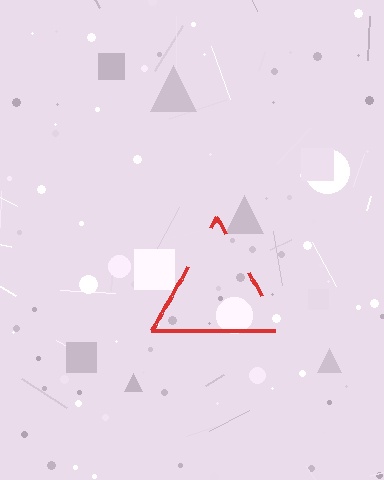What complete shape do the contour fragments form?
The contour fragments form a triangle.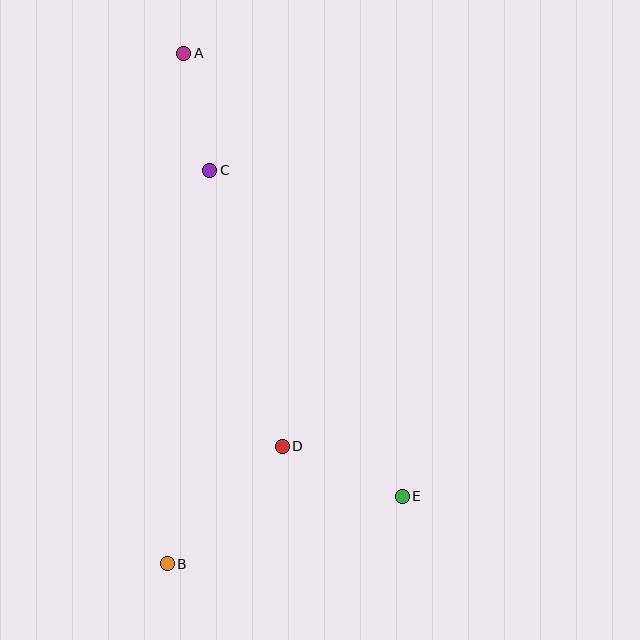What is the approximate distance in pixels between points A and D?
The distance between A and D is approximately 405 pixels.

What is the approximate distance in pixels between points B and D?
The distance between B and D is approximately 165 pixels.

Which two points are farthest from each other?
Points A and B are farthest from each other.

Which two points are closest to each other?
Points A and C are closest to each other.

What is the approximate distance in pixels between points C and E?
The distance between C and E is approximately 379 pixels.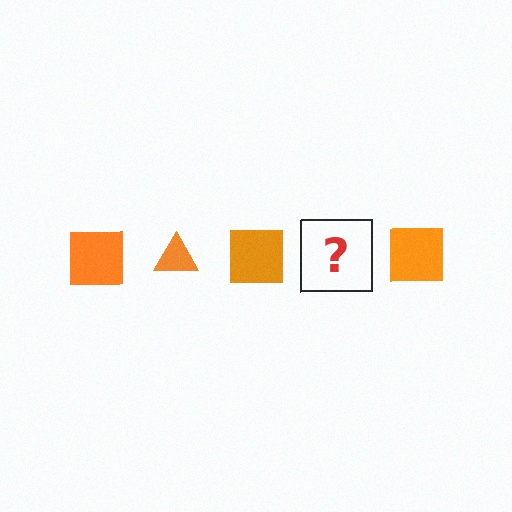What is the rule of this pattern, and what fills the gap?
The rule is that the pattern cycles through square, triangle shapes in orange. The gap should be filled with an orange triangle.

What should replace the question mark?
The question mark should be replaced with an orange triangle.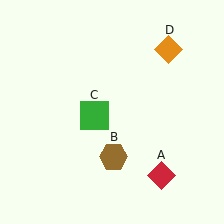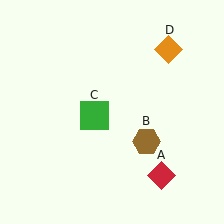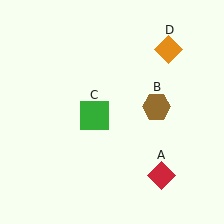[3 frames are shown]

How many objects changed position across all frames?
1 object changed position: brown hexagon (object B).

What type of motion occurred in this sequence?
The brown hexagon (object B) rotated counterclockwise around the center of the scene.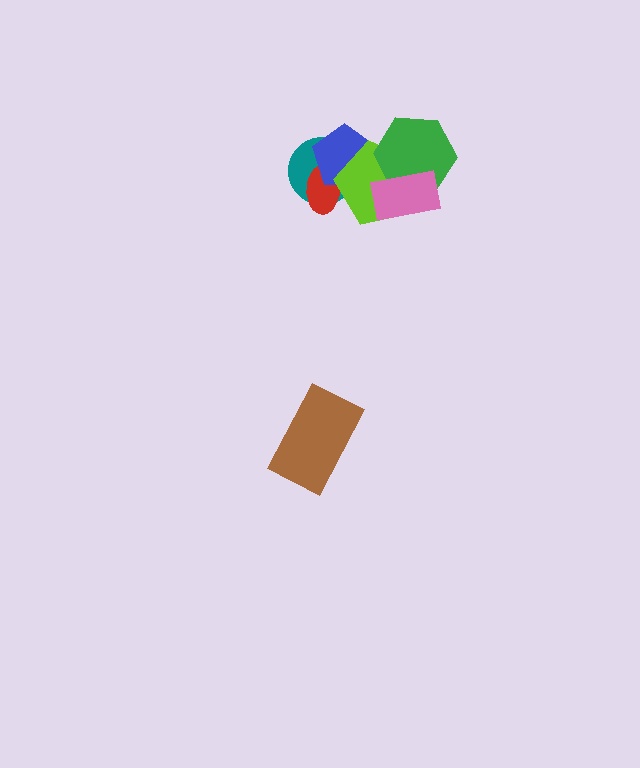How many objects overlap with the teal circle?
3 objects overlap with the teal circle.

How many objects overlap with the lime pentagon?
5 objects overlap with the lime pentagon.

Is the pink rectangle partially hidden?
No, no other shape covers it.